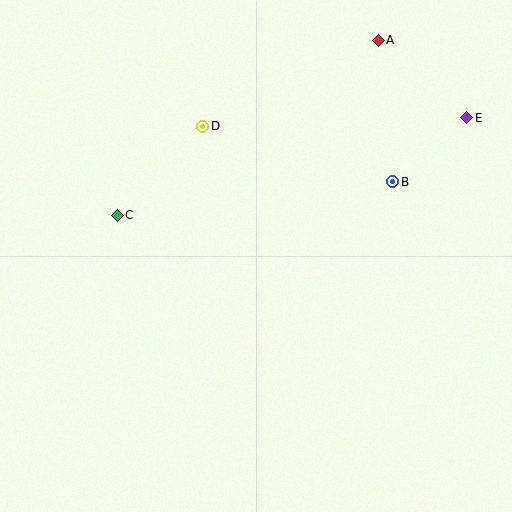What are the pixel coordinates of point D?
Point D is at (203, 126).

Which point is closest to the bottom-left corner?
Point C is closest to the bottom-left corner.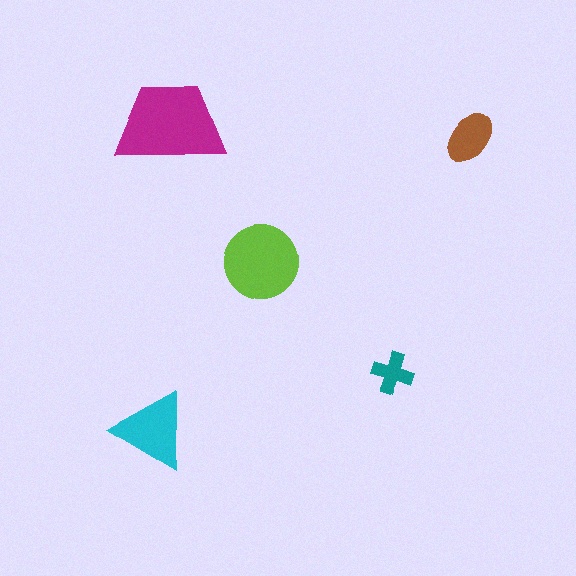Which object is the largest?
The magenta trapezoid.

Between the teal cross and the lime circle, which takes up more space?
The lime circle.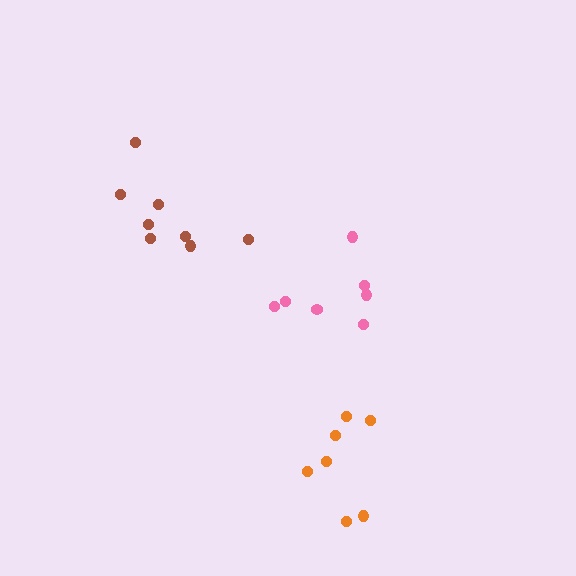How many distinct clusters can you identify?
There are 3 distinct clusters.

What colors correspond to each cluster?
The clusters are colored: pink, orange, brown.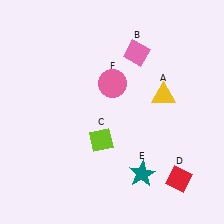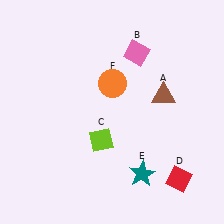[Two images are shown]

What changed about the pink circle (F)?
In Image 1, F is pink. In Image 2, it changed to orange.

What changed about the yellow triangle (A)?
In Image 1, A is yellow. In Image 2, it changed to brown.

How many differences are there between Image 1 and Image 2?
There are 2 differences between the two images.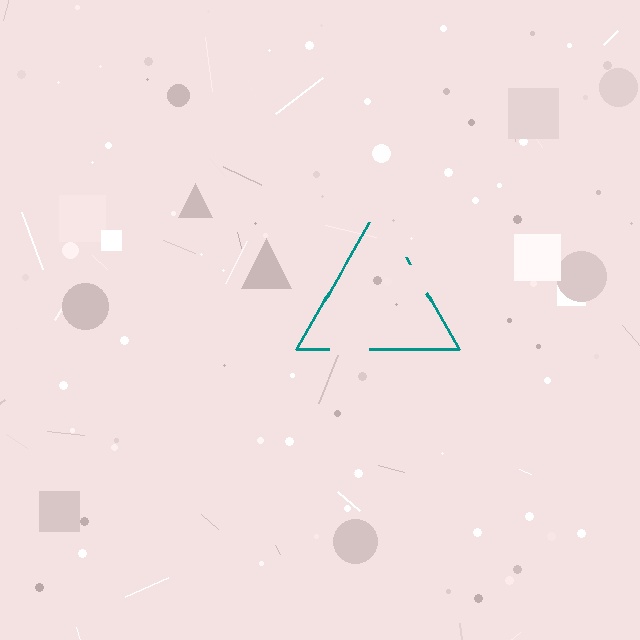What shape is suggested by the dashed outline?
The dashed outline suggests a triangle.